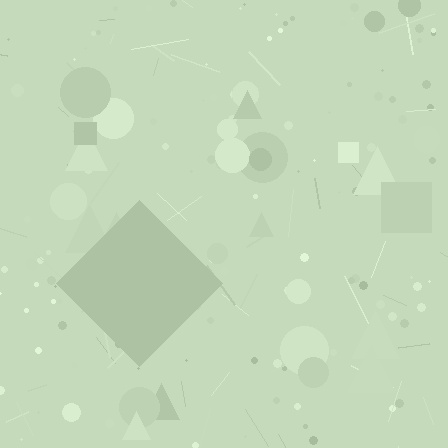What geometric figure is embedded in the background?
A diamond is embedded in the background.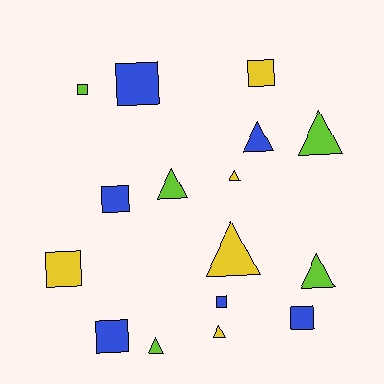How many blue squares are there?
There are 5 blue squares.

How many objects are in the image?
There are 16 objects.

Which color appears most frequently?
Blue, with 6 objects.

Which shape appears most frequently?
Triangle, with 8 objects.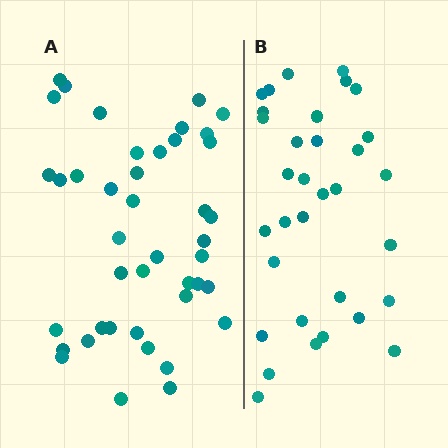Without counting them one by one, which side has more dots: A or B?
Region A (the left region) has more dots.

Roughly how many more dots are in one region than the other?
Region A has roughly 8 or so more dots than region B.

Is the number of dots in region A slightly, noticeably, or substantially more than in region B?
Region A has noticeably more, but not dramatically so. The ratio is roughly 1.3 to 1.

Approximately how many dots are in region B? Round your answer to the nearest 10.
About 30 dots. (The exact count is 33, which rounds to 30.)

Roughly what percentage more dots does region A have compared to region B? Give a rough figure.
About 25% more.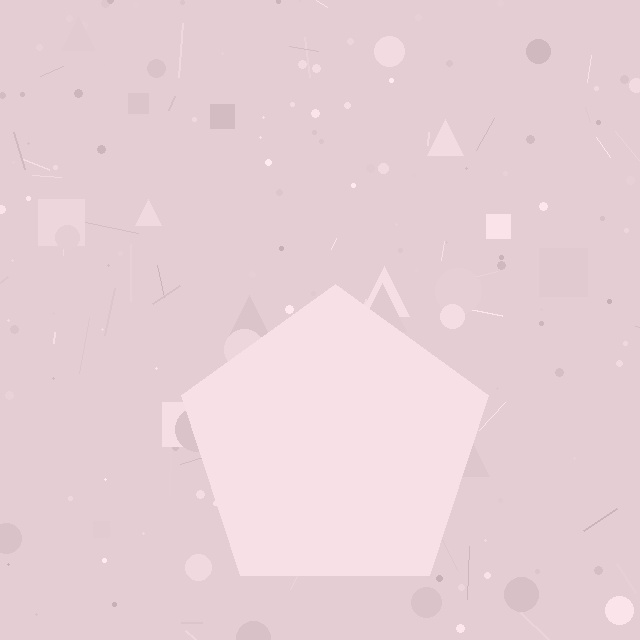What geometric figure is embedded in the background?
A pentagon is embedded in the background.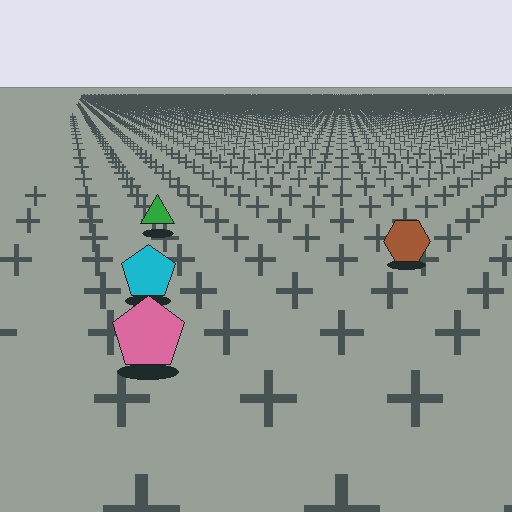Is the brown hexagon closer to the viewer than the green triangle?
Yes. The brown hexagon is closer — you can tell from the texture gradient: the ground texture is coarser near it.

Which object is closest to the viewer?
The pink pentagon is closest. The texture marks near it are larger and more spread out.